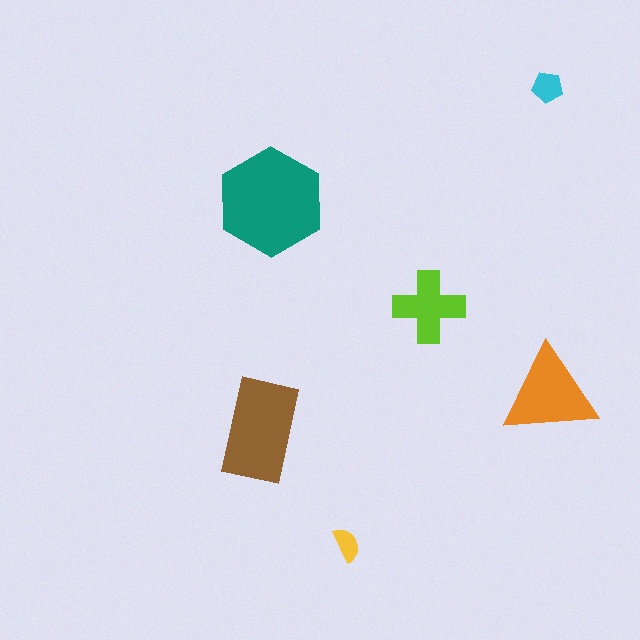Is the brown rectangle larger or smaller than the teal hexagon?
Smaller.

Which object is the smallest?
The yellow semicircle.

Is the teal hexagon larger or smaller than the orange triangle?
Larger.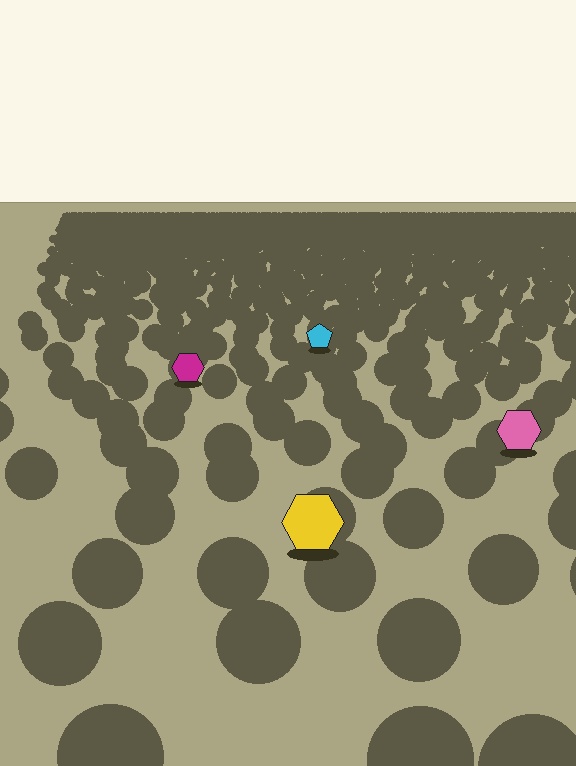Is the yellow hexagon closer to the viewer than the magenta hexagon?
Yes. The yellow hexagon is closer — you can tell from the texture gradient: the ground texture is coarser near it.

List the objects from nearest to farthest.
From nearest to farthest: the yellow hexagon, the pink hexagon, the magenta hexagon, the cyan pentagon.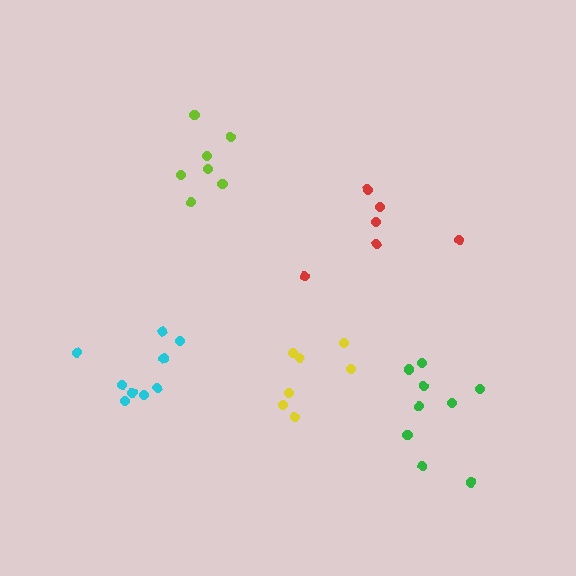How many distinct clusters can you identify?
There are 5 distinct clusters.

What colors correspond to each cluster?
The clusters are colored: red, yellow, lime, cyan, green.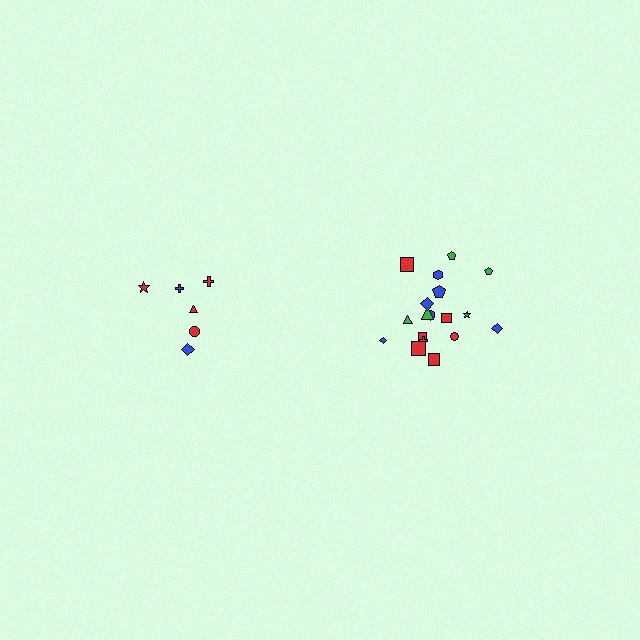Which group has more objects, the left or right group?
The right group.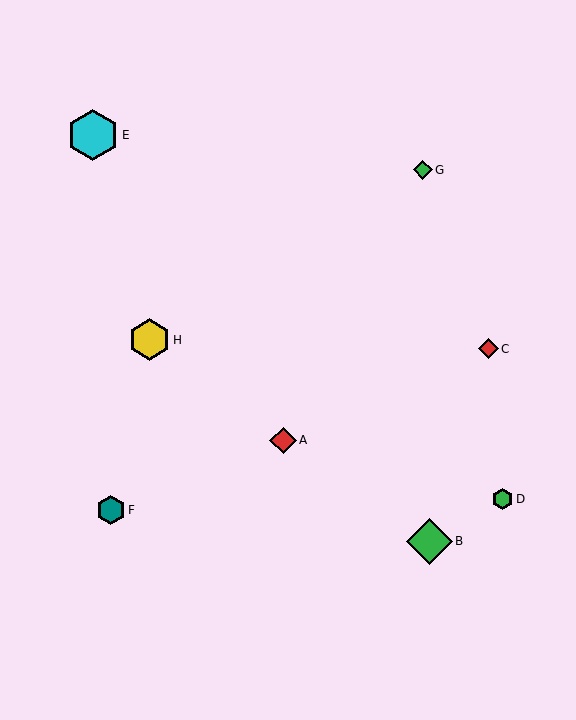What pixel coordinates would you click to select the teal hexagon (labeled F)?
Click at (111, 510) to select the teal hexagon F.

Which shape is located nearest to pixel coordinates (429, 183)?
The green diamond (labeled G) at (423, 170) is nearest to that location.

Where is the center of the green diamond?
The center of the green diamond is at (423, 170).